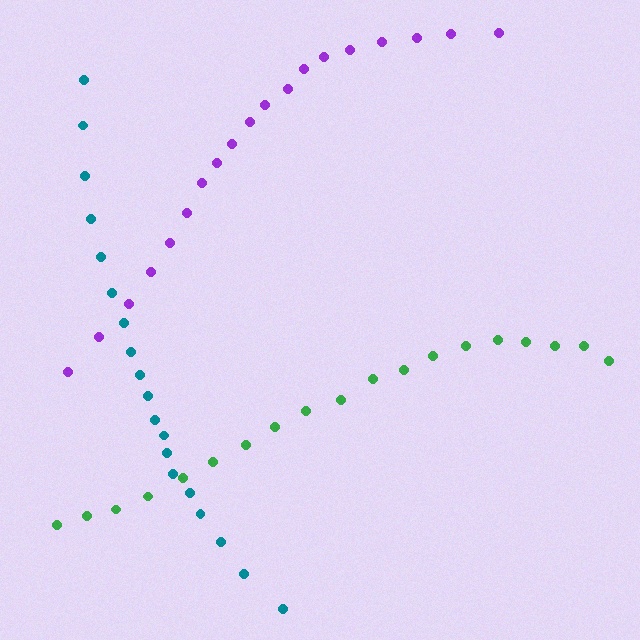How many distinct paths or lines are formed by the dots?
There are 3 distinct paths.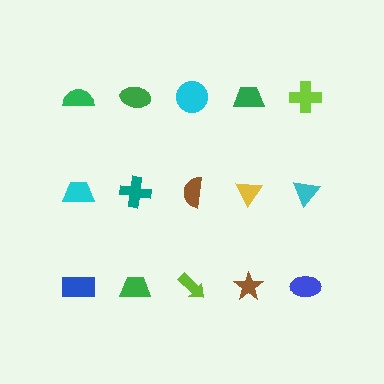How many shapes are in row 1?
5 shapes.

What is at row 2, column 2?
A teal cross.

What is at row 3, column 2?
A green trapezoid.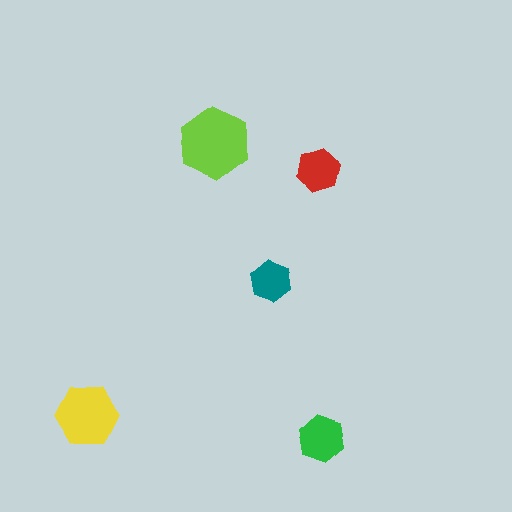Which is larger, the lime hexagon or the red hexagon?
The lime one.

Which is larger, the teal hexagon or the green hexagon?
The green one.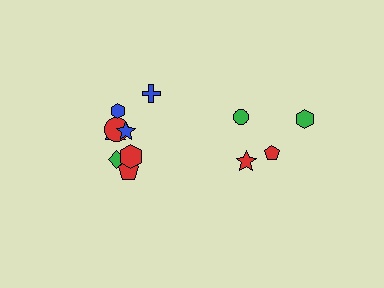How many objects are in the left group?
There are 8 objects.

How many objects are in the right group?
There are 4 objects.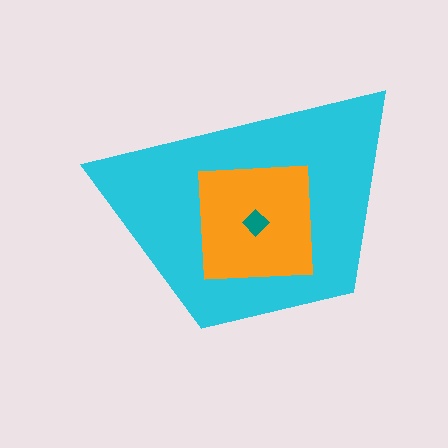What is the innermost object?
The teal diamond.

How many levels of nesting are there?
3.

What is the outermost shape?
The cyan trapezoid.